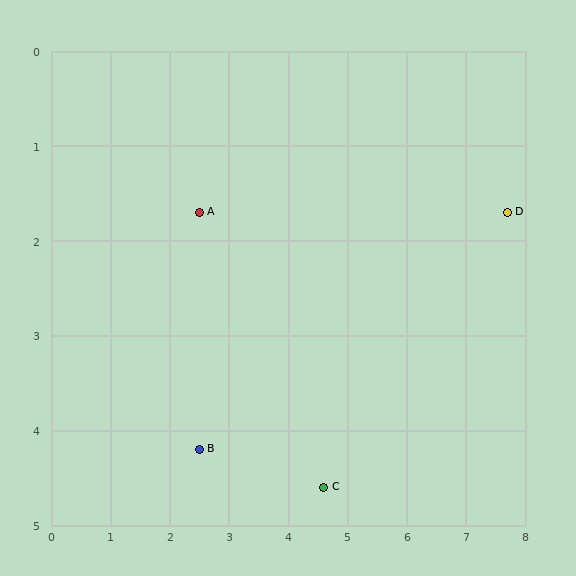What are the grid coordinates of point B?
Point B is at approximately (2.5, 4.2).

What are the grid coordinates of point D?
Point D is at approximately (7.7, 1.7).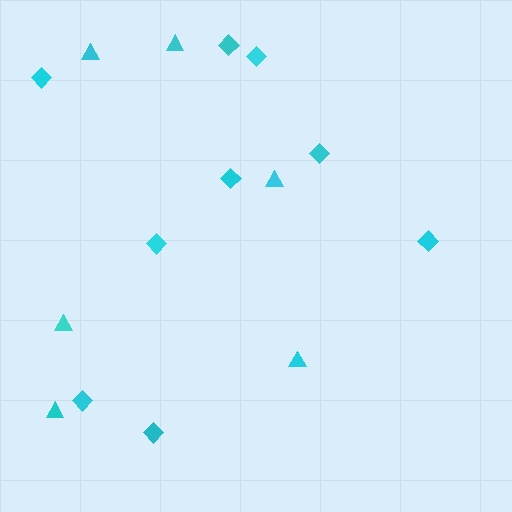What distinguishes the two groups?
There are 2 groups: one group of diamonds (9) and one group of triangles (6).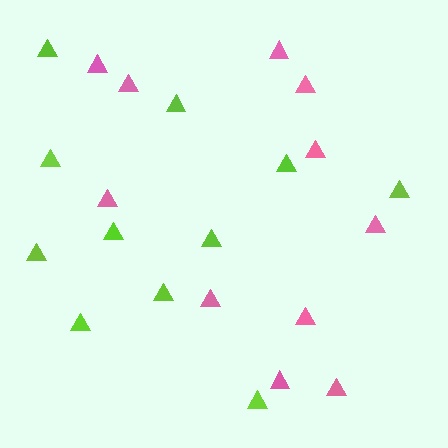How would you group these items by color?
There are 2 groups: one group of pink triangles (11) and one group of lime triangles (11).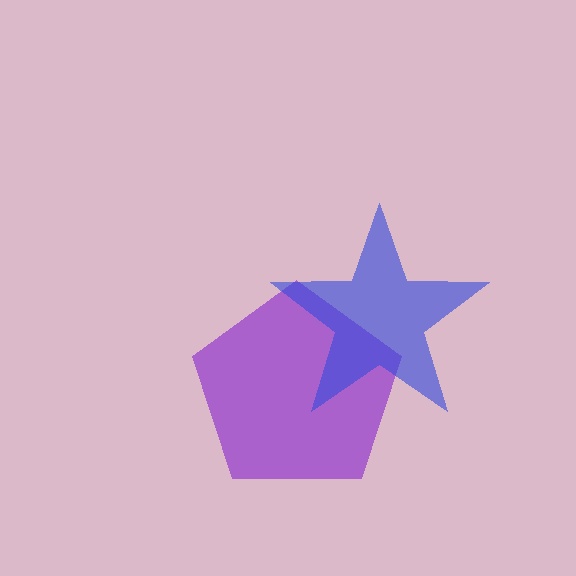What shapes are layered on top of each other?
The layered shapes are: a purple pentagon, a blue star.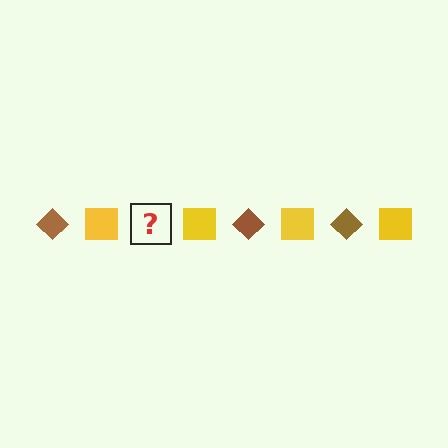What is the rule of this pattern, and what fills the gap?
The rule is that the pattern alternates between brown diamond and yellow square. The gap should be filled with a brown diamond.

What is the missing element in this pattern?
The missing element is a brown diamond.